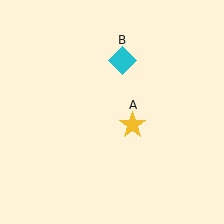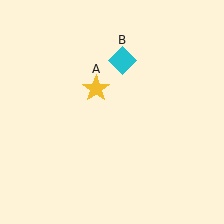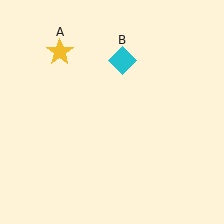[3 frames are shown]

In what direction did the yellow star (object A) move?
The yellow star (object A) moved up and to the left.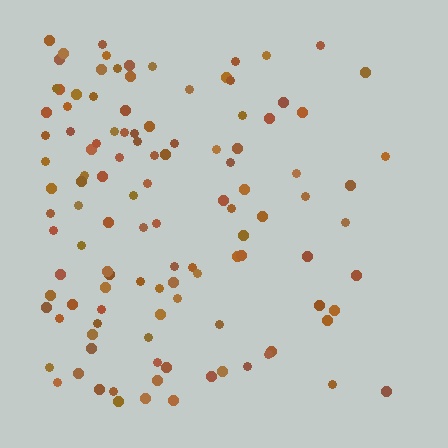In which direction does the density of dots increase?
From right to left, with the left side densest.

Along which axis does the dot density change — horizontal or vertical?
Horizontal.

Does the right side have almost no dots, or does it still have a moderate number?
Still a moderate number, just noticeably fewer than the left.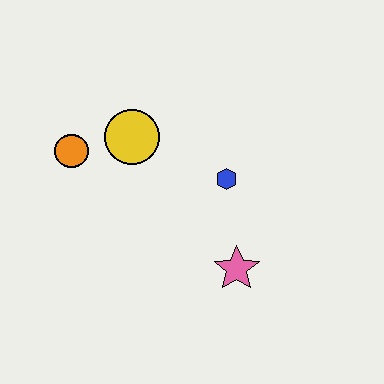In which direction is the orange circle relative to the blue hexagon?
The orange circle is to the left of the blue hexagon.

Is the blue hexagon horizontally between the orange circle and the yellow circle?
No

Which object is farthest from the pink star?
The orange circle is farthest from the pink star.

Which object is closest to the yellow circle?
The orange circle is closest to the yellow circle.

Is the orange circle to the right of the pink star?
No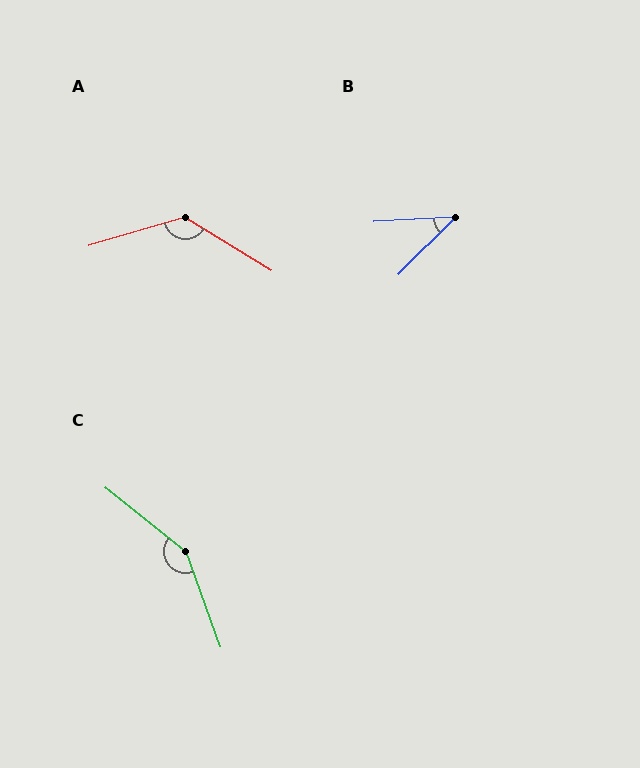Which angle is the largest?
C, at approximately 148 degrees.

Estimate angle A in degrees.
Approximately 132 degrees.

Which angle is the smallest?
B, at approximately 42 degrees.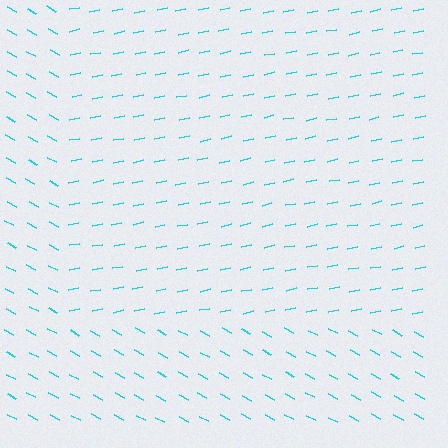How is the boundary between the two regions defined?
The boundary is defined purely by a change in line orientation (approximately 40 degrees difference). All lines are the same color and thickness.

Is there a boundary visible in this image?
Yes, there is a texture boundary formed by a change in line orientation.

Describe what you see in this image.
The image is filled with small cyan line segments. A rectangle region in the image has lines oriented differently from the surrounding lines, creating a visible texture boundary.